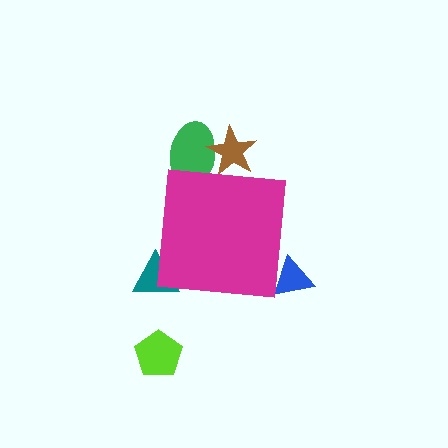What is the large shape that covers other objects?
A magenta square.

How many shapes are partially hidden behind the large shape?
4 shapes are partially hidden.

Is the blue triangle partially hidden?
Yes, the blue triangle is partially hidden behind the magenta square.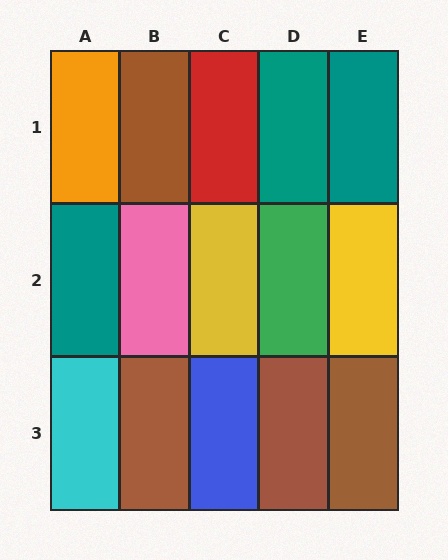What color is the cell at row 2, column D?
Green.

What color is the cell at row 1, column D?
Teal.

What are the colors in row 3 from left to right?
Cyan, brown, blue, brown, brown.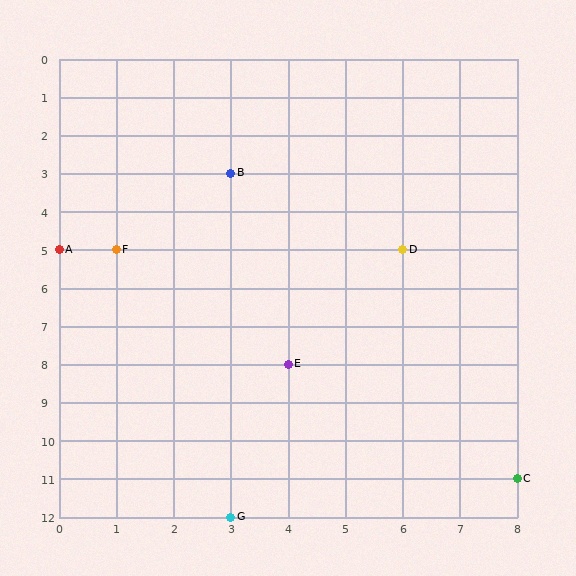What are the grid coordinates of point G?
Point G is at grid coordinates (3, 12).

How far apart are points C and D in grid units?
Points C and D are 2 columns and 6 rows apart (about 6.3 grid units diagonally).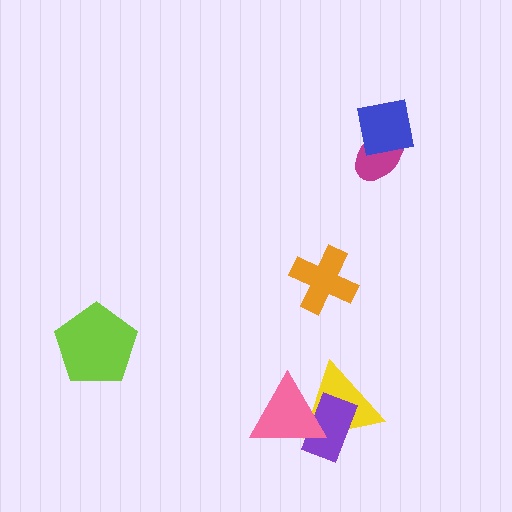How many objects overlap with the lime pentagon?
0 objects overlap with the lime pentagon.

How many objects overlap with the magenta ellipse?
1 object overlaps with the magenta ellipse.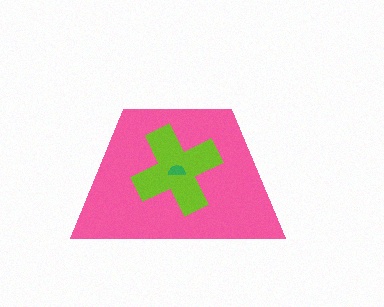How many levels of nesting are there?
3.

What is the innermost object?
The green semicircle.